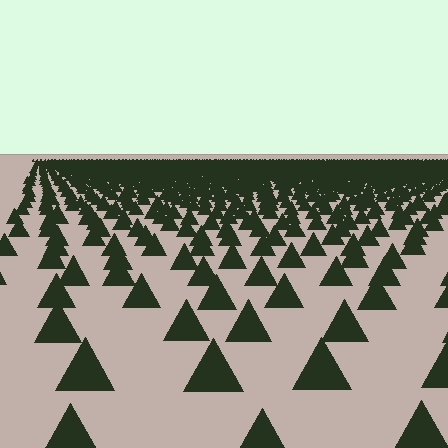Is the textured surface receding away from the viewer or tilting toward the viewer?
The surface is receding away from the viewer. Texture elements get smaller and denser toward the top.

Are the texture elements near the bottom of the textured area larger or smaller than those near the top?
Larger. Near the bottom, elements are closer to the viewer and appear at a bigger on-screen size.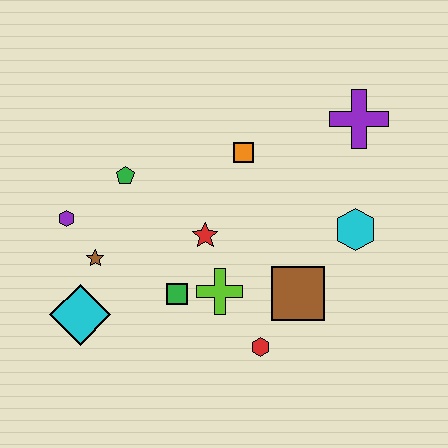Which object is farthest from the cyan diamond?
The purple cross is farthest from the cyan diamond.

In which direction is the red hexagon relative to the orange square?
The red hexagon is below the orange square.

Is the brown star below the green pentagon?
Yes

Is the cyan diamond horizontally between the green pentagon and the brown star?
No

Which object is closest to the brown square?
The red hexagon is closest to the brown square.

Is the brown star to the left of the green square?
Yes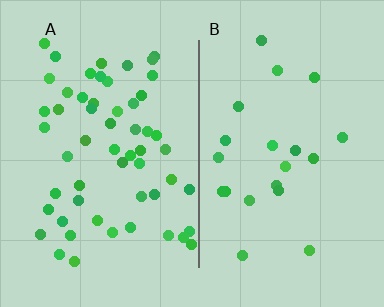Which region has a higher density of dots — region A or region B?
A (the left).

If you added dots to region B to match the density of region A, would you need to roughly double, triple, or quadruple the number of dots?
Approximately triple.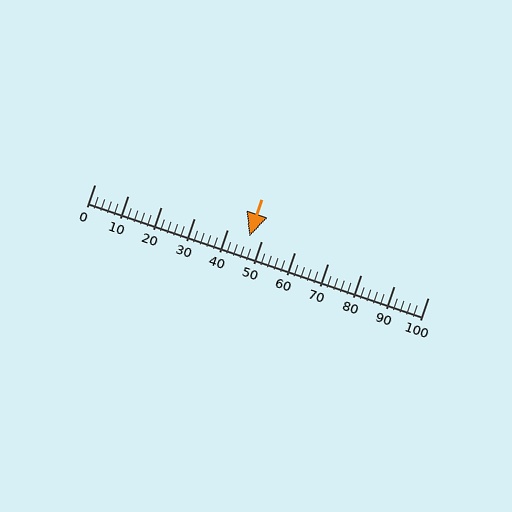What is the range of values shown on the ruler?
The ruler shows values from 0 to 100.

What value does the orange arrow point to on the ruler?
The orange arrow points to approximately 46.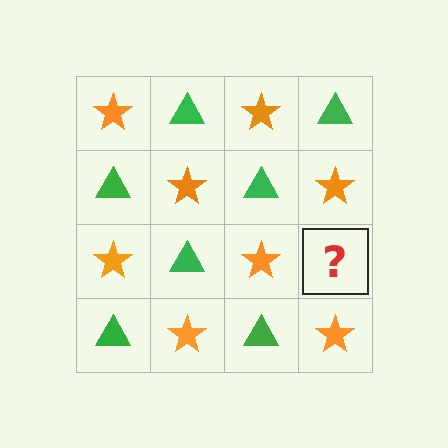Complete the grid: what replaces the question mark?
The question mark should be replaced with a green triangle.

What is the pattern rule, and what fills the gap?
The rule is that it alternates orange star and green triangle in a checkerboard pattern. The gap should be filled with a green triangle.